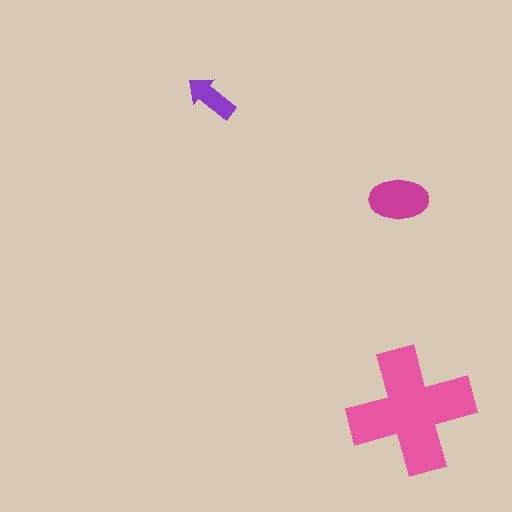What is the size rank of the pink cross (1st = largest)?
1st.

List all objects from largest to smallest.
The pink cross, the magenta ellipse, the purple arrow.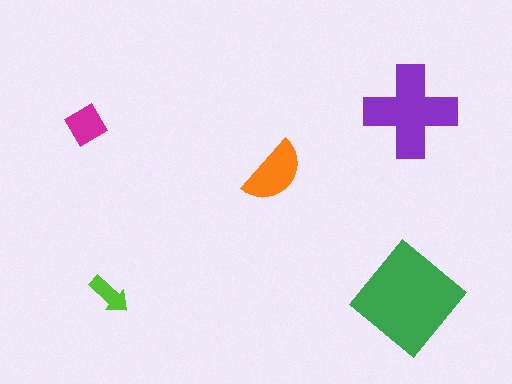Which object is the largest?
The green diamond.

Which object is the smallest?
The lime arrow.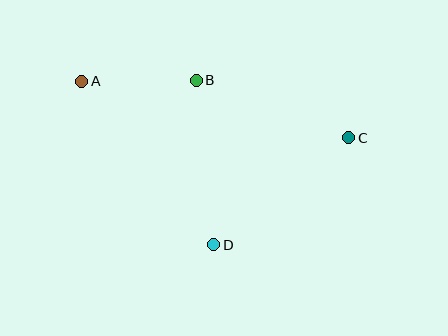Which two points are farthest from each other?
Points A and C are farthest from each other.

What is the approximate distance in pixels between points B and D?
The distance between B and D is approximately 165 pixels.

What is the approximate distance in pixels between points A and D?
The distance between A and D is approximately 210 pixels.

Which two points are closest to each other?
Points A and B are closest to each other.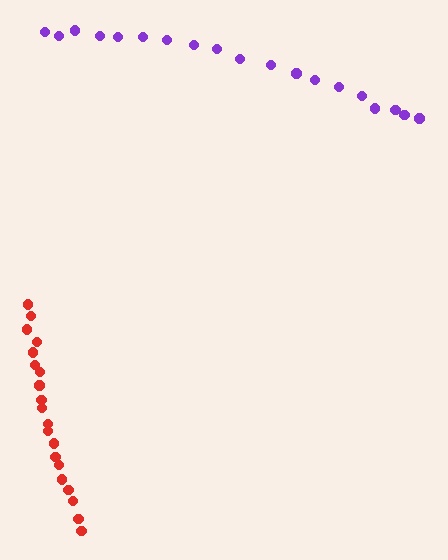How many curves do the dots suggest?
There are 2 distinct paths.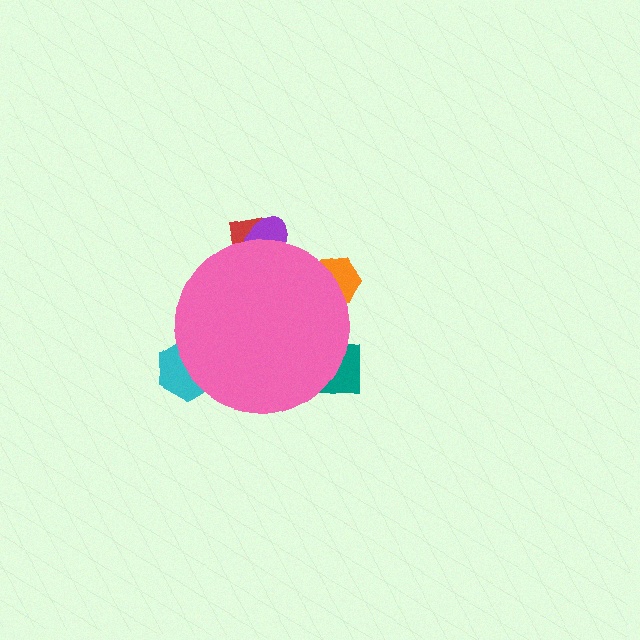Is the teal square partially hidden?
Yes, the teal square is partially hidden behind the pink circle.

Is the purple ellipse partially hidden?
Yes, the purple ellipse is partially hidden behind the pink circle.